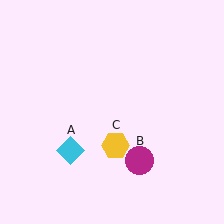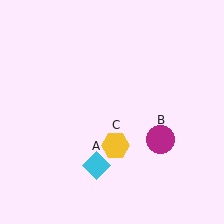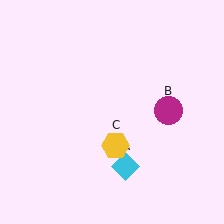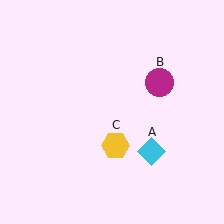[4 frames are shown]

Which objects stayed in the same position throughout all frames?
Yellow hexagon (object C) remained stationary.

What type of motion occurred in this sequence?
The cyan diamond (object A), magenta circle (object B) rotated counterclockwise around the center of the scene.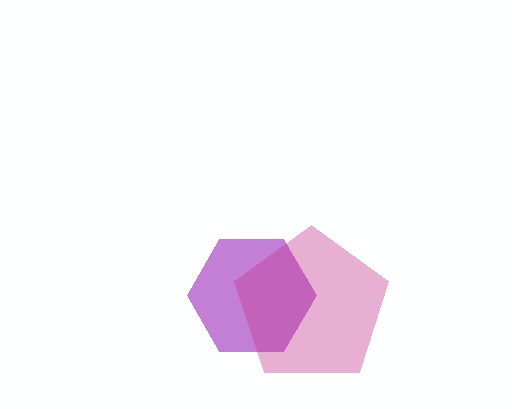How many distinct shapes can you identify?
There are 2 distinct shapes: a purple hexagon, a magenta pentagon.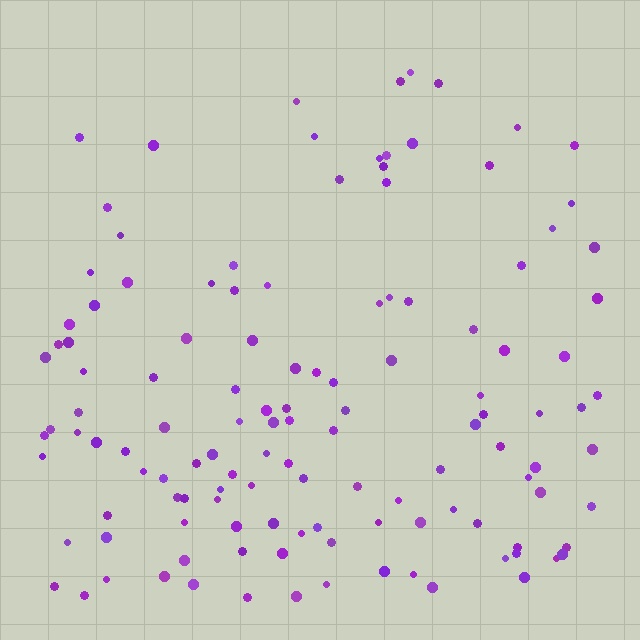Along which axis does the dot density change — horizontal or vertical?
Vertical.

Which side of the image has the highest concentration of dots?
The bottom.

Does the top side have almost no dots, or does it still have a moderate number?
Still a moderate number, just noticeably fewer than the bottom.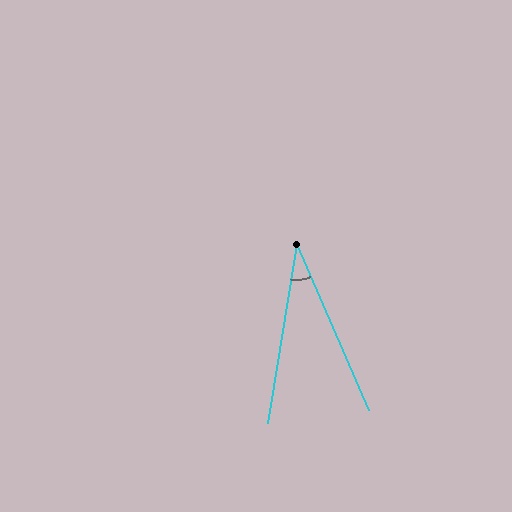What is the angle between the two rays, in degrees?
Approximately 33 degrees.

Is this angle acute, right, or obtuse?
It is acute.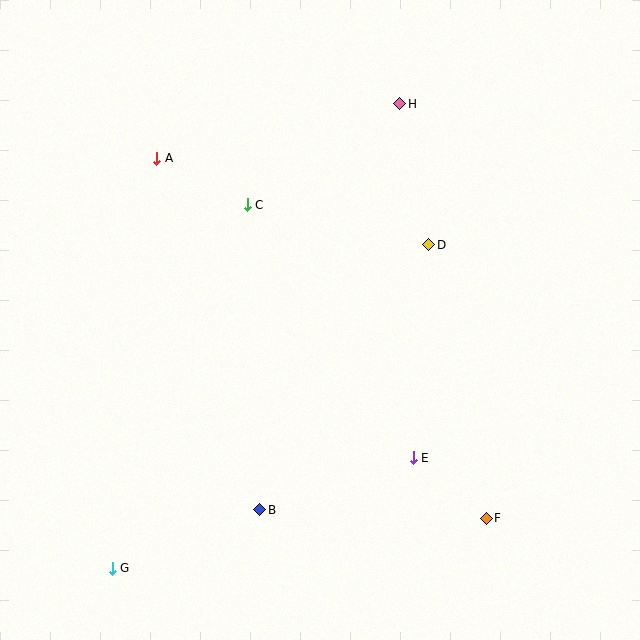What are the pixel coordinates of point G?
Point G is at (112, 568).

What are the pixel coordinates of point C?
Point C is at (247, 205).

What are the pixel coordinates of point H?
Point H is at (400, 104).